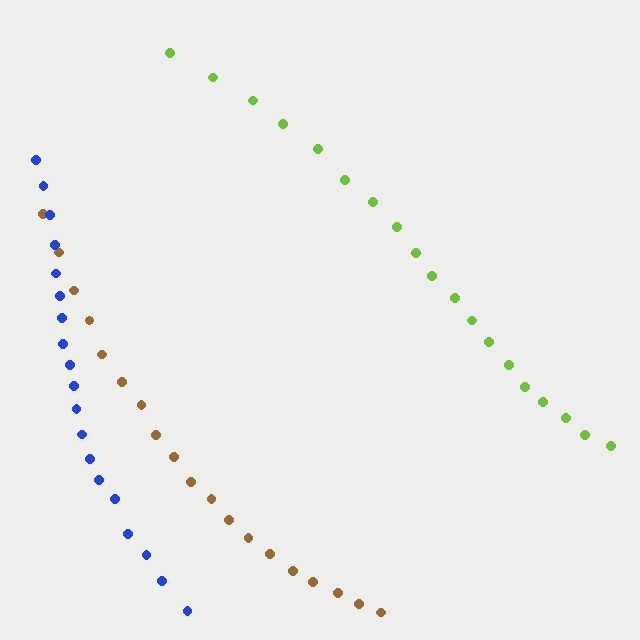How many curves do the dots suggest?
There are 3 distinct paths.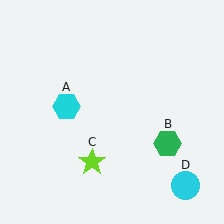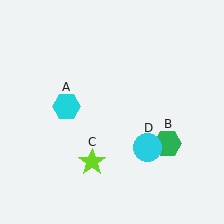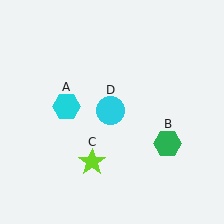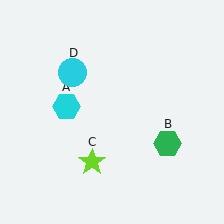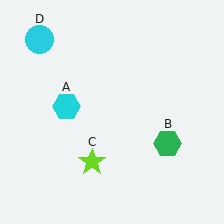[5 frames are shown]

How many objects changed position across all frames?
1 object changed position: cyan circle (object D).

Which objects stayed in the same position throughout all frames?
Cyan hexagon (object A) and green hexagon (object B) and lime star (object C) remained stationary.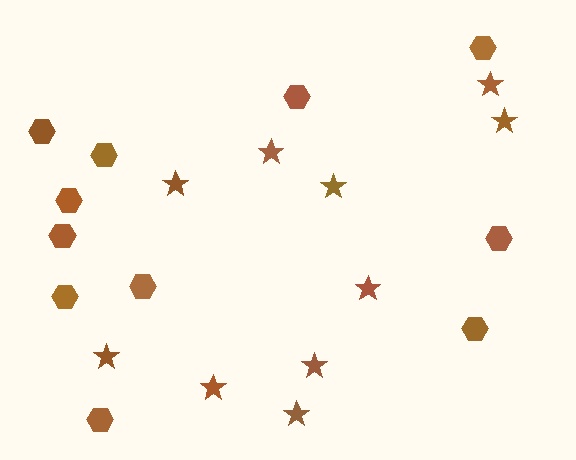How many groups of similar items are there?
There are 2 groups: one group of hexagons (11) and one group of stars (10).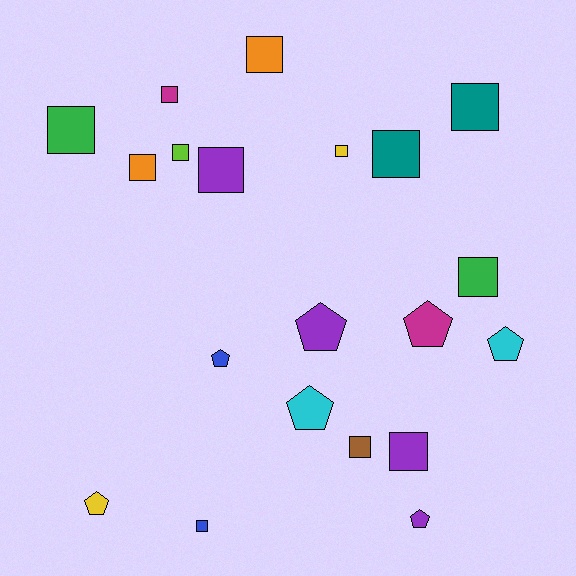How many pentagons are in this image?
There are 7 pentagons.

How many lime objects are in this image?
There is 1 lime object.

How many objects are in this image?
There are 20 objects.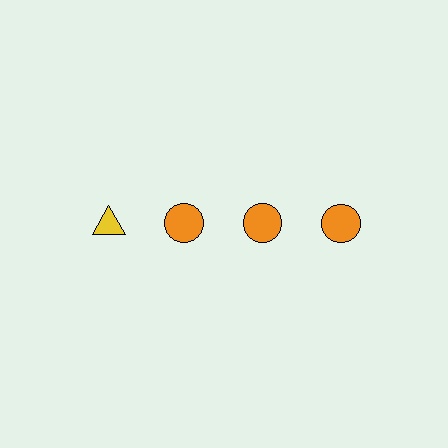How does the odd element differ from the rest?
It differs in both color (yellow instead of orange) and shape (triangle instead of circle).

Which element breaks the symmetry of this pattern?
The yellow triangle in the top row, leftmost column breaks the symmetry. All other shapes are orange circles.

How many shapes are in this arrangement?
There are 4 shapes arranged in a grid pattern.